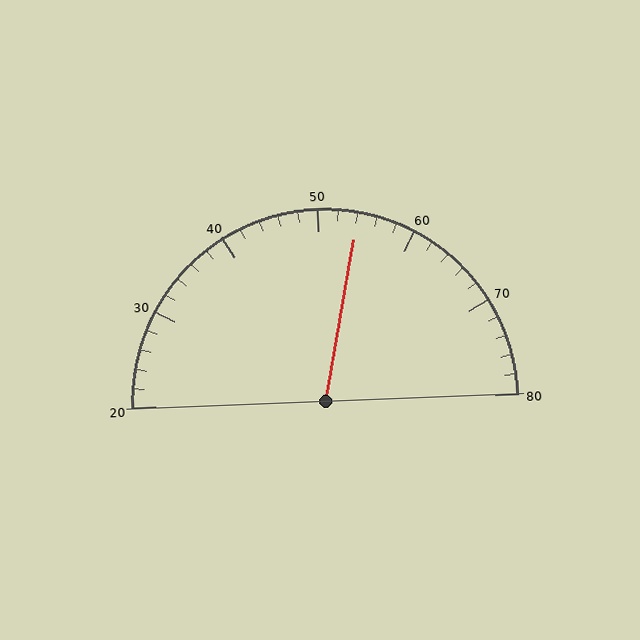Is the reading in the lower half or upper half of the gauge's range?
The reading is in the upper half of the range (20 to 80).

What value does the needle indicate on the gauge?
The needle indicates approximately 54.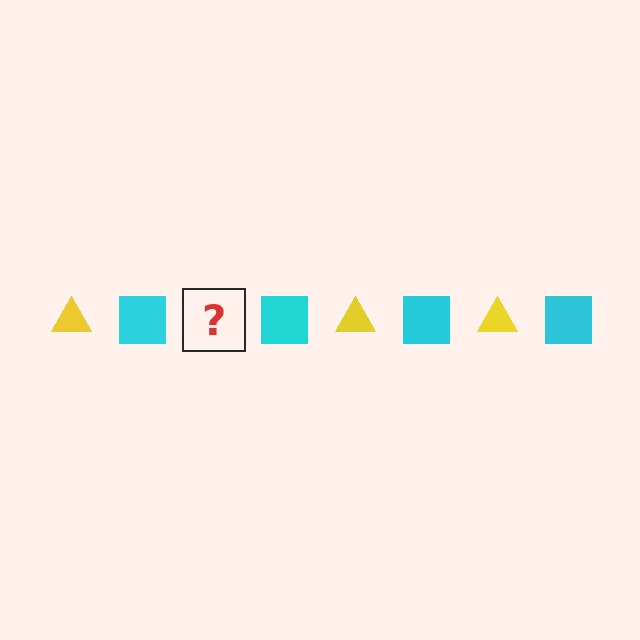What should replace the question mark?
The question mark should be replaced with a yellow triangle.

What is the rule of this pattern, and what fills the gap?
The rule is that the pattern alternates between yellow triangle and cyan square. The gap should be filled with a yellow triangle.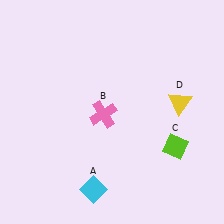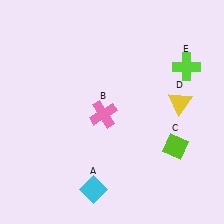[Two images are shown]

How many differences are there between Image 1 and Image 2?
There is 1 difference between the two images.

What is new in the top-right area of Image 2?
A lime cross (E) was added in the top-right area of Image 2.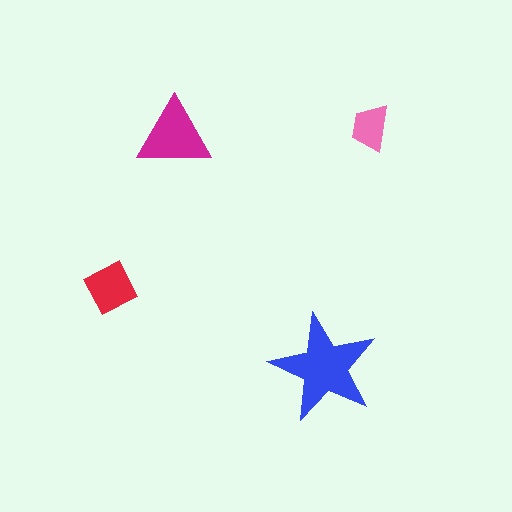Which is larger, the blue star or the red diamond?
The blue star.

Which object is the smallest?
The pink trapezoid.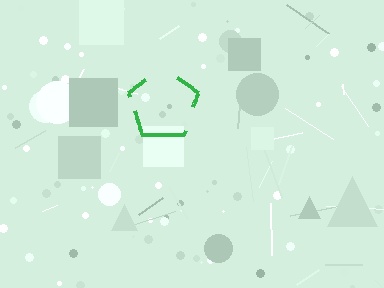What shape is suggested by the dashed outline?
The dashed outline suggests a pentagon.